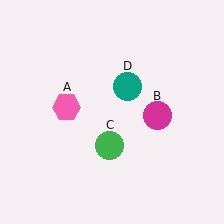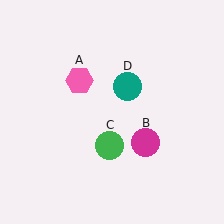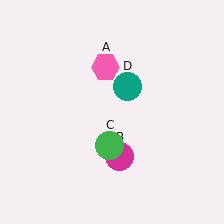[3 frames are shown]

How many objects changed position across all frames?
2 objects changed position: pink hexagon (object A), magenta circle (object B).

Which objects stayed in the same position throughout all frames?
Green circle (object C) and teal circle (object D) remained stationary.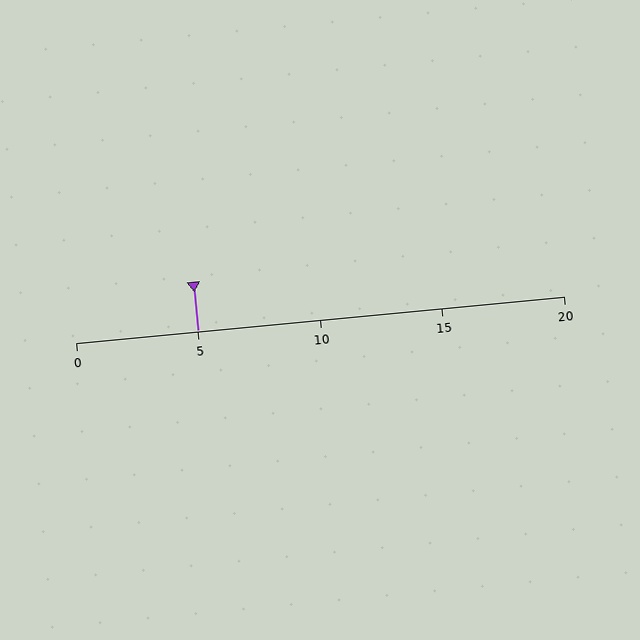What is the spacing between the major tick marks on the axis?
The major ticks are spaced 5 apart.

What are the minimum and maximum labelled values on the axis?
The axis runs from 0 to 20.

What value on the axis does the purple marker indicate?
The marker indicates approximately 5.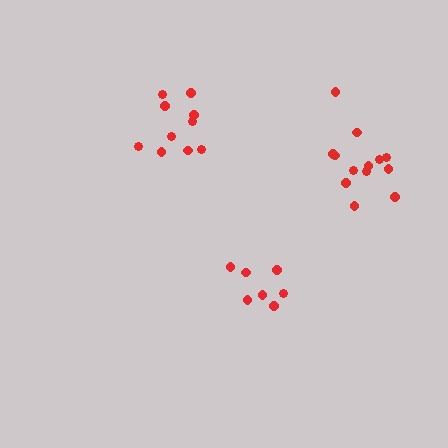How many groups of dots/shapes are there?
There are 3 groups.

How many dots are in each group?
Group 1: 7 dots, Group 2: 10 dots, Group 3: 13 dots (30 total).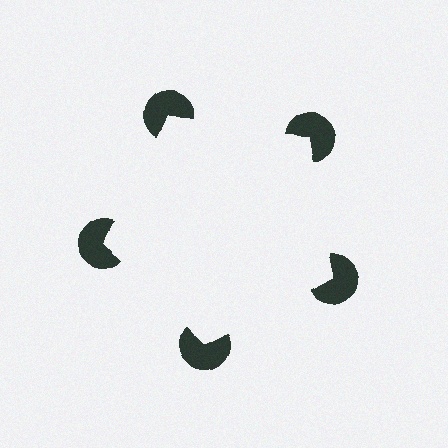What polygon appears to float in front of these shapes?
An illusory pentagon — its edges are inferred from the aligned wedge cuts in the pac-man discs, not physically drawn.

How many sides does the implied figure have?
5 sides.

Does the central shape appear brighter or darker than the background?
It typically appears slightly brighter than the background, even though no actual brightness change is drawn.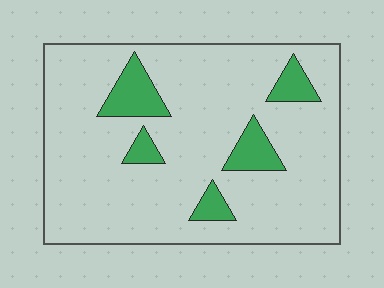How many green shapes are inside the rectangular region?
5.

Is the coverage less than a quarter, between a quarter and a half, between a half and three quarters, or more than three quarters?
Less than a quarter.